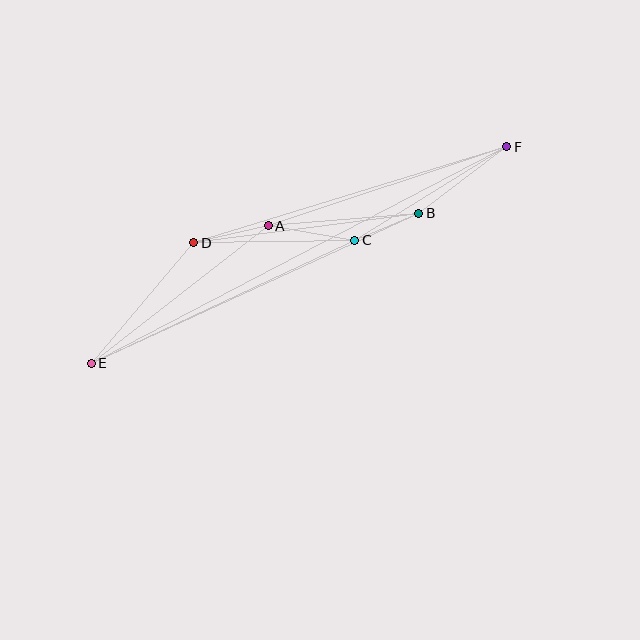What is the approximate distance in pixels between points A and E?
The distance between A and E is approximately 224 pixels.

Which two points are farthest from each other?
Points E and F are farthest from each other.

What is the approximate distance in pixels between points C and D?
The distance between C and D is approximately 161 pixels.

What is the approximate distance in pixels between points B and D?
The distance between B and D is approximately 227 pixels.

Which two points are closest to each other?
Points B and C are closest to each other.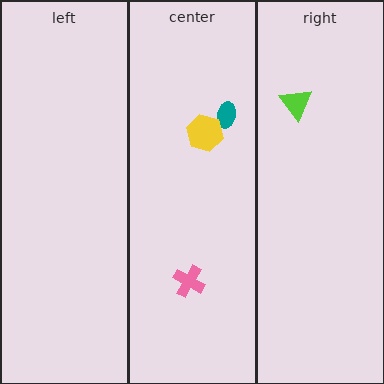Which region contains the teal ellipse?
The center region.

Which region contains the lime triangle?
The right region.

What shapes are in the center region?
The pink cross, the teal ellipse, the yellow hexagon.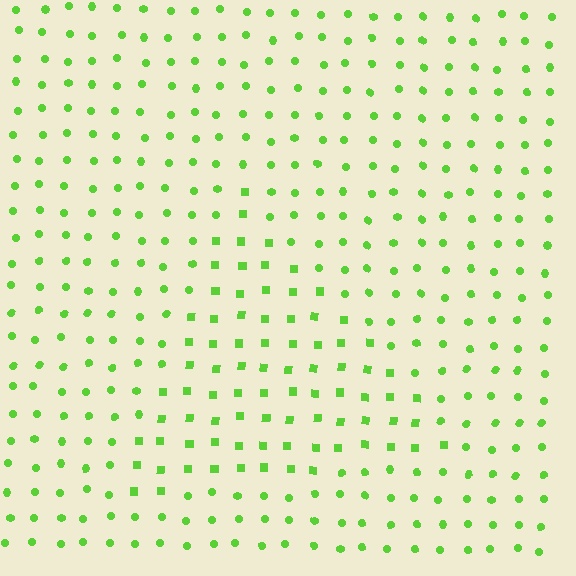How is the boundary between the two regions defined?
The boundary is defined by a change in element shape: squares inside vs. circles outside. All elements share the same color and spacing.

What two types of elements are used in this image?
The image uses squares inside the triangle region and circles outside it.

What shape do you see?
I see a triangle.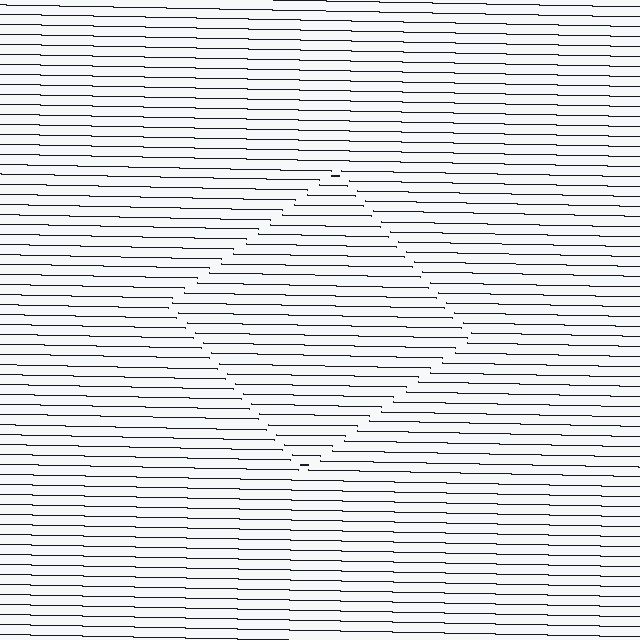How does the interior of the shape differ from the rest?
The interior of the shape contains the same grating, shifted by half a period — the contour is defined by the phase discontinuity where line-ends from the inner and outer gratings abut.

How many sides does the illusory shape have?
4 sides — the line-ends trace a square.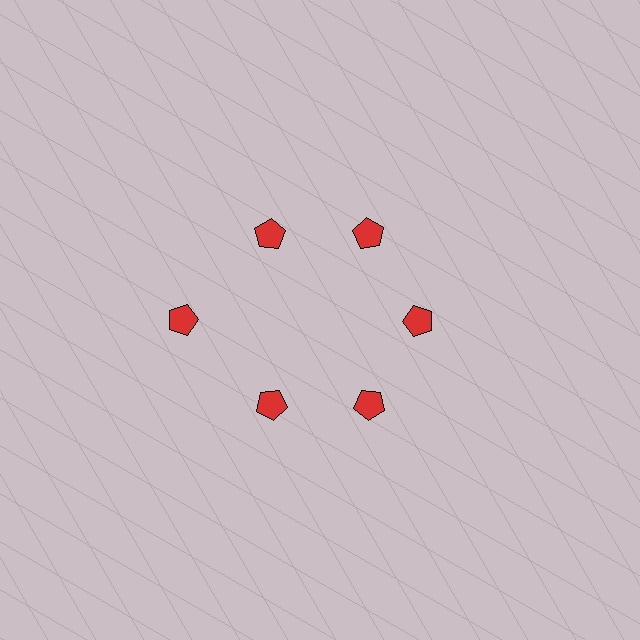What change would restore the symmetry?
The symmetry would be restored by moving it inward, back onto the ring so that all 6 pentagons sit at equal angles and equal distance from the center.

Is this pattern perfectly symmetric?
No. The 6 red pentagons are arranged in a ring, but one element near the 9 o'clock position is pushed outward from the center, breaking the 6-fold rotational symmetry.